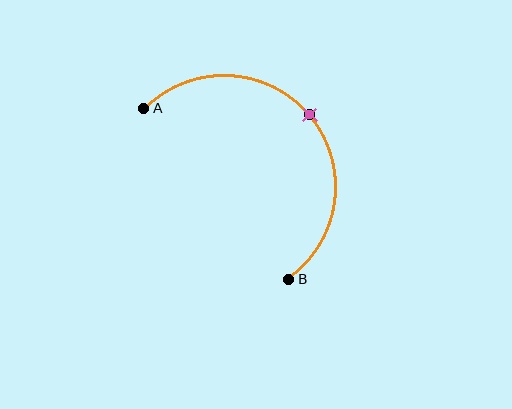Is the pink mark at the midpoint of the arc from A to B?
Yes. The pink mark lies on the arc at equal arc-length from both A and B — it is the arc midpoint.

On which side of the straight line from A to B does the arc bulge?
The arc bulges above and to the right of the straight line connecting A and B.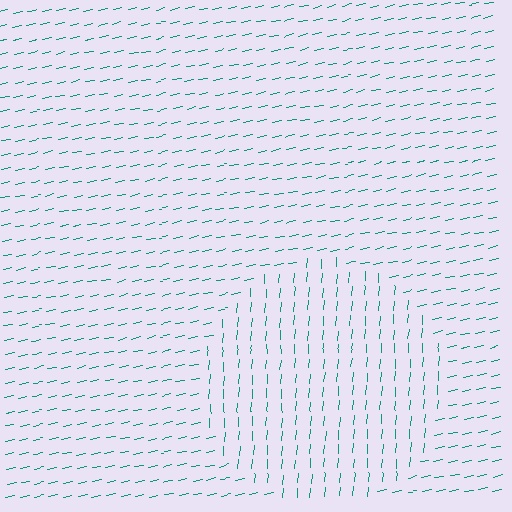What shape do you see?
I see a circle.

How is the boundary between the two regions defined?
The boundary is defined purely by a change in line orientation (approximately 73 degrees difference). All lines are the same color and thickness.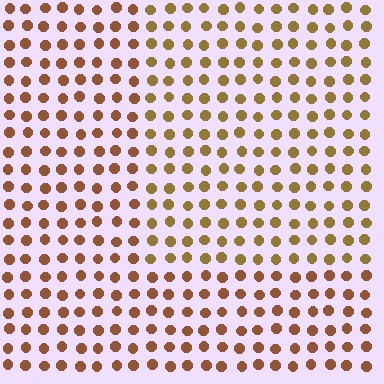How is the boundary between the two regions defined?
The boundary is defined purely by a slight shift in hue (about 23 degrees). Spacing, size, and orientation are identical on both sides.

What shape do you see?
I see a rectangle.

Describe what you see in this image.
The image is filled with small brown elements in a uniform arrangement. A rectangle-shaped region is visible where the elements are tinted to a slightly different hue, forming a subtle color boundary.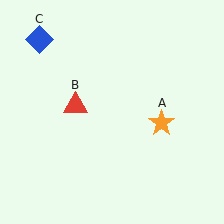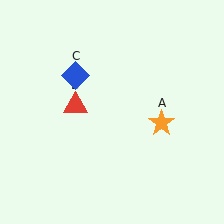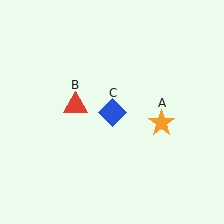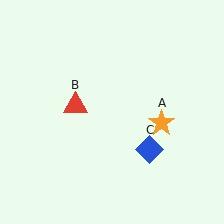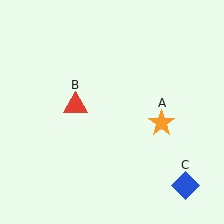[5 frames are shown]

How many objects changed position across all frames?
1 object changed position: blue diamond (object C).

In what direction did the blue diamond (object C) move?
The blue diamond (object C) moved down and to the right.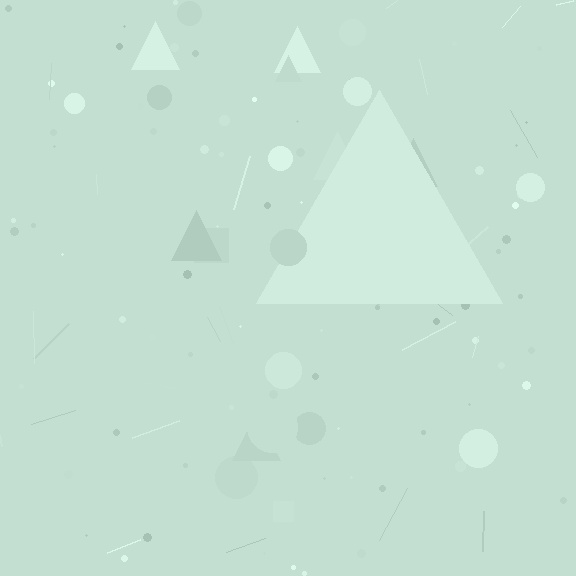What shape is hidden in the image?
A triangle is hidden in the image.